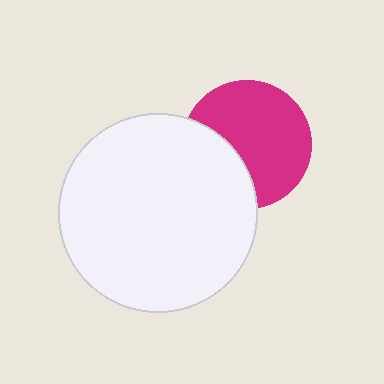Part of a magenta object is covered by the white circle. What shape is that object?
It is a circle.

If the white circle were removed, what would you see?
You would see the complete magenta circle.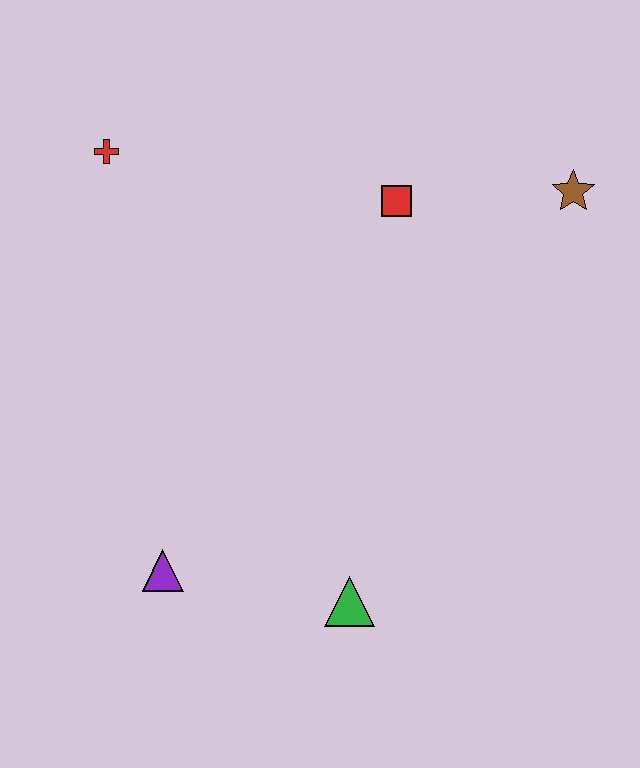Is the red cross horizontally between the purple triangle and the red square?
No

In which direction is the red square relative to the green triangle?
The red square is above the green triangle.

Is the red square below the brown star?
Yes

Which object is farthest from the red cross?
The green triangle is farthest from the red cross.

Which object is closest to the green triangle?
The purple triangle is closest to the green triangle.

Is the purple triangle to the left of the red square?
Yes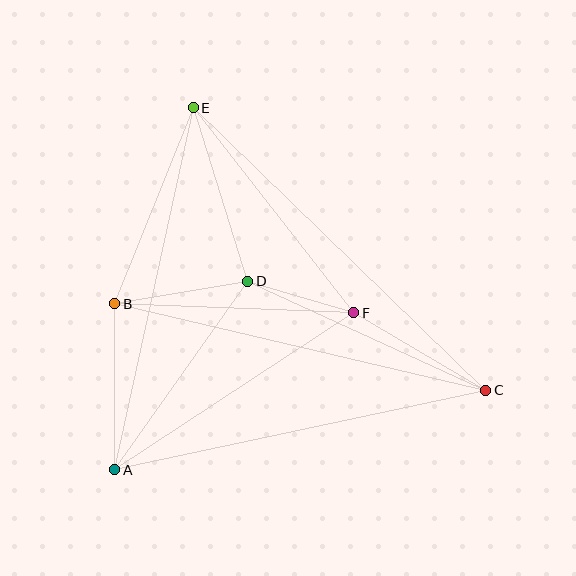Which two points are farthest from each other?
Points C and E are farthest from each other.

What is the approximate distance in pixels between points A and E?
The distance between A and E is approximately 371 pixels.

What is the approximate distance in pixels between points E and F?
The distance between E and F is approximately 261 pixels.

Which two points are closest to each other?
Points D and F are closest to each other.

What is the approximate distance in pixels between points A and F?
The distance between A and F is approximately 286 pixels.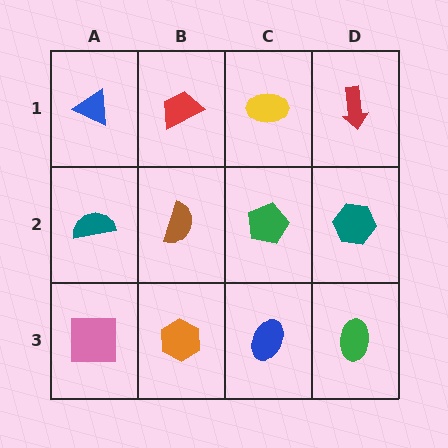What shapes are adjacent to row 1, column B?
A brown semicircle (row 2, column B), a blue triangle (row 1, column A), a yellow ellipse (row 1, column C).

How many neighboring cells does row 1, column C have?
3.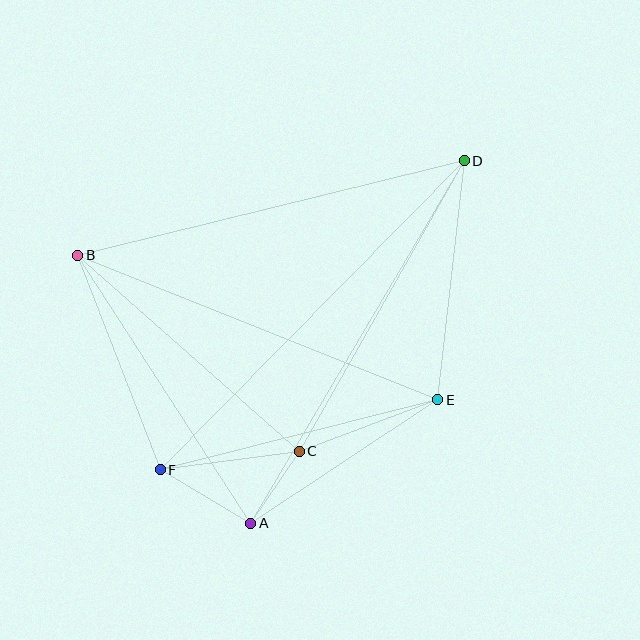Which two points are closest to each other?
Points A and C are closest to each other.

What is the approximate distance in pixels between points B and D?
The distance between B and D is approximately 398 pixels.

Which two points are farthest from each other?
Points D and F are farthest from each other.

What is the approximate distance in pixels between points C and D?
The distance between C and D is approximately 334 pixels.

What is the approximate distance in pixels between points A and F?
The distance between A and F is approximately 105 pixels.